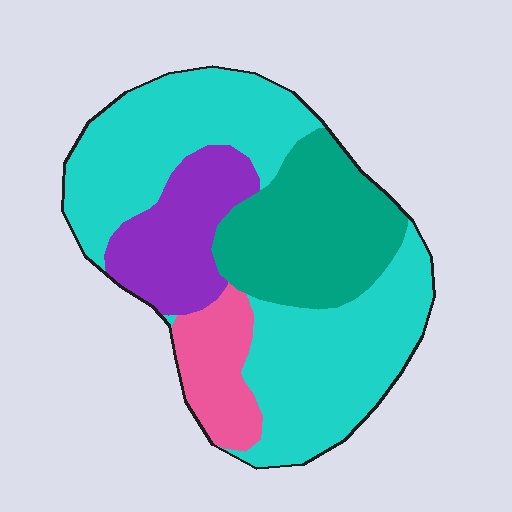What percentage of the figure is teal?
Teal covers roughly 25% of the figure.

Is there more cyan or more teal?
Cyan.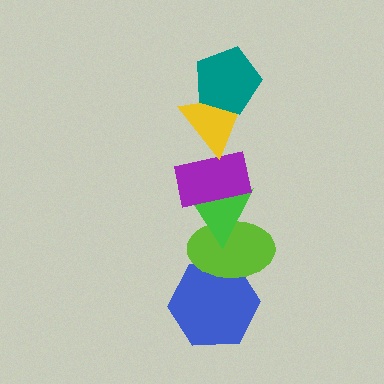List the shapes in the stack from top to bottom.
From top to bottom: the teal pentagon, the yellow triangle, the purple rectangle, the green triangle, the lime ellipse, the blue hexagon.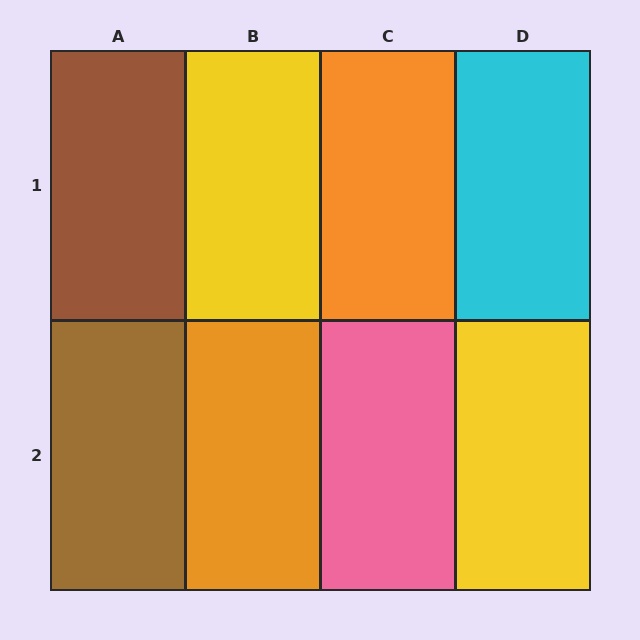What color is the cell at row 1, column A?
Brown.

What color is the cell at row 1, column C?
Orange.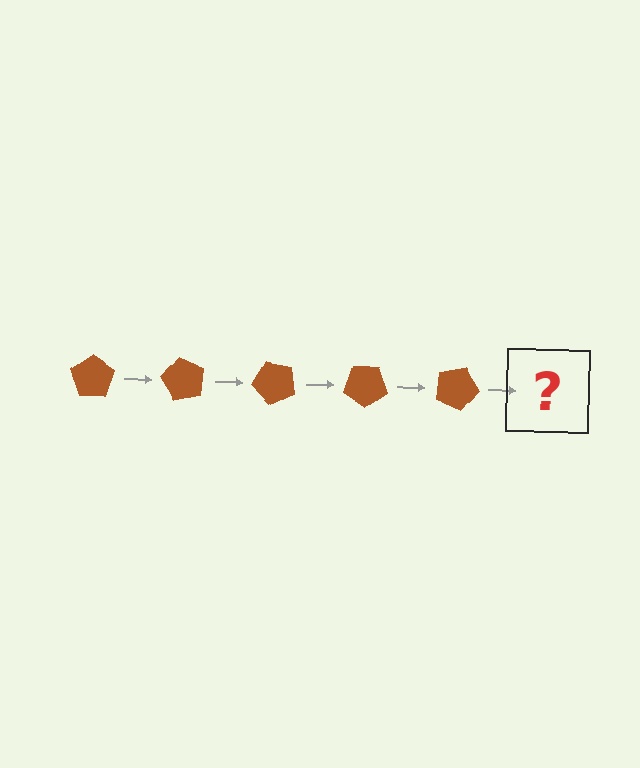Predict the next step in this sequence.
The next step is a brown pentagon rotated 300 degrees.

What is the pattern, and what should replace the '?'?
The pattern is that the pentagon rotates 60 degrees each step. The '?' should be a brown pentagon rotated 300 degrees.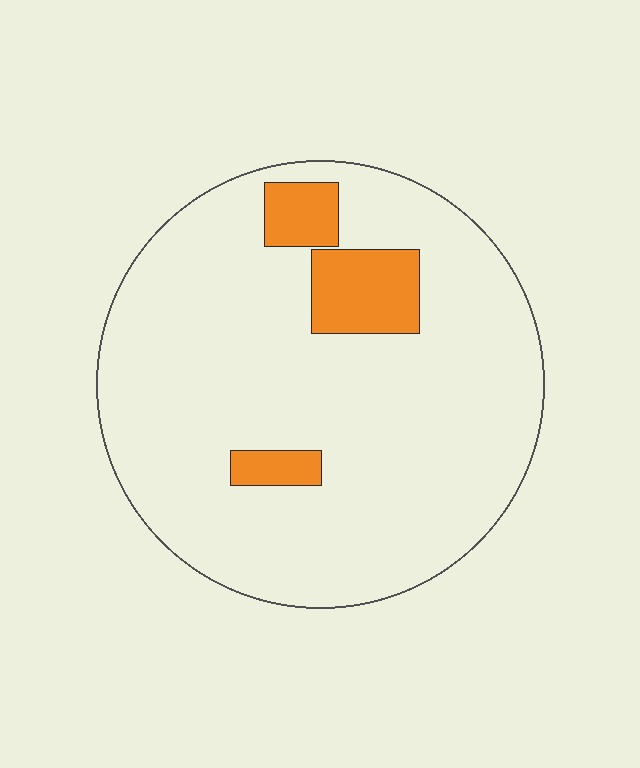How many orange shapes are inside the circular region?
3.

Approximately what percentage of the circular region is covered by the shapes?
Approximately 10%.